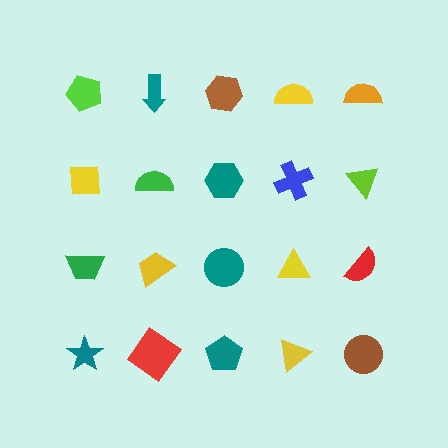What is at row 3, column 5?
A red semicircle.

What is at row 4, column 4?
A yellow triangle.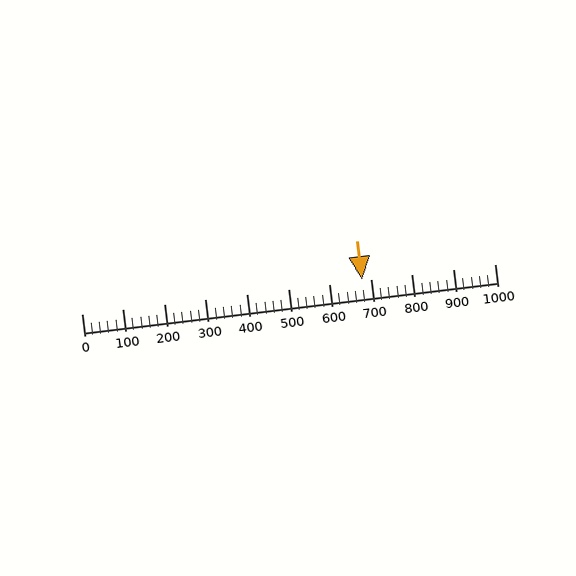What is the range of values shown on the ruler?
The ruler shows values from 0 to 1000.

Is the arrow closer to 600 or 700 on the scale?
The arrow is closer to 700.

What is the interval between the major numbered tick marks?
The major tick marks are spaced 100 units apart.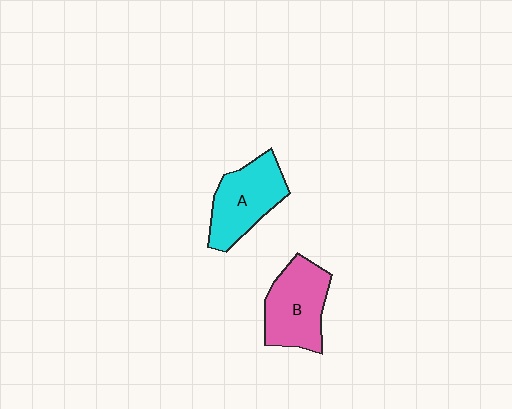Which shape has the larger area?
Shape B (pink).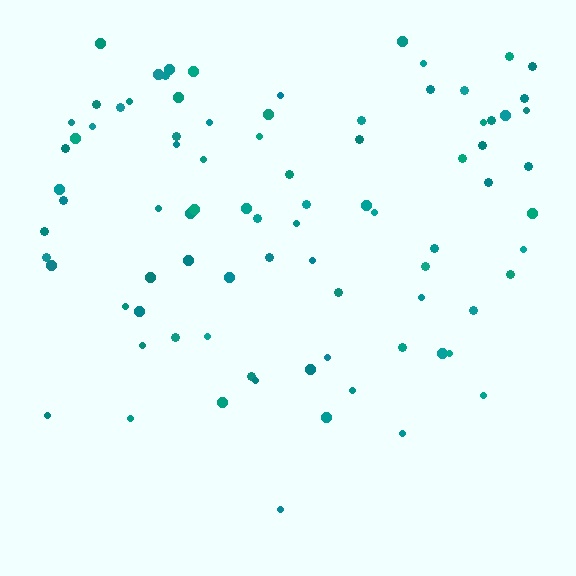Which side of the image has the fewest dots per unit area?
The bottom.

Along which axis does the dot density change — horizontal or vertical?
Vertical.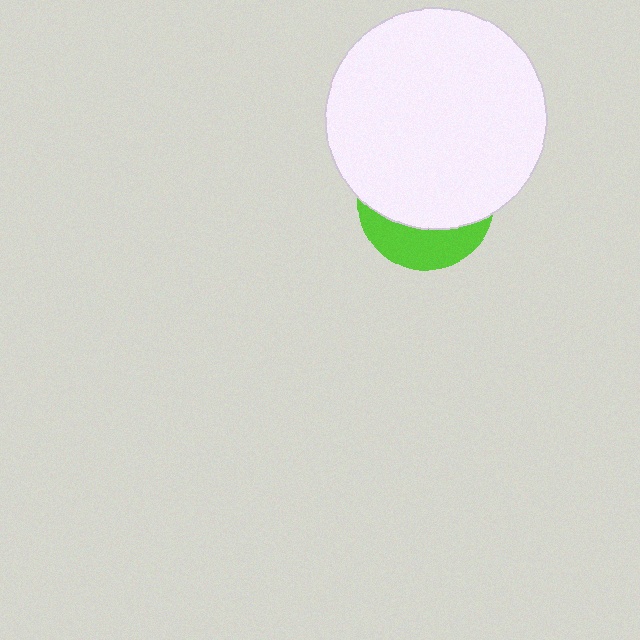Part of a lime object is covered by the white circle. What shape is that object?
It is a circle.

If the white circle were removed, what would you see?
You would see the complete lime circle.